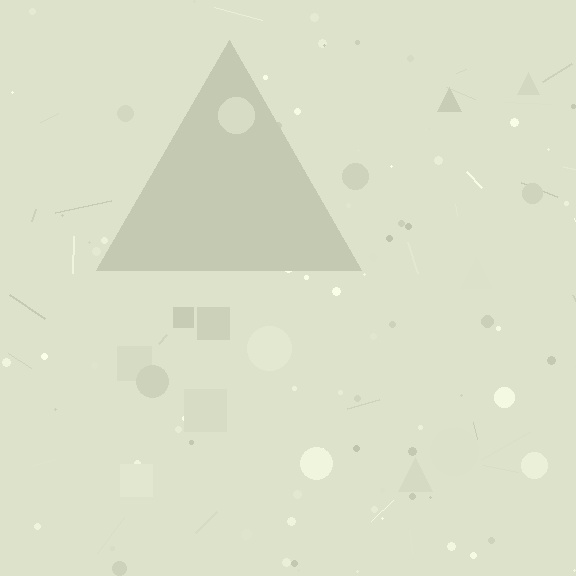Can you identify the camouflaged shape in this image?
The camouflaged shape is a triangle.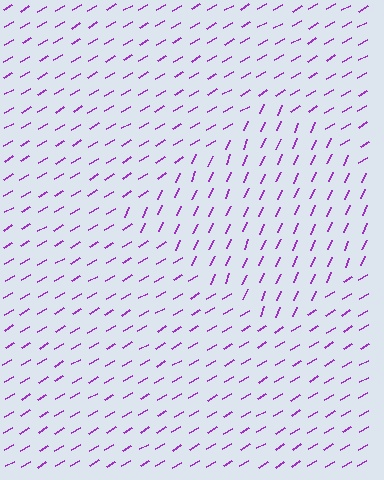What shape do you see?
I see a diamond.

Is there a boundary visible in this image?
Yes, there is a texture boundary formed by a change in line orientation.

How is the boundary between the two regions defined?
The boundary is defined purely by a change in line orientation (approximately 36 degrees difference). All lines are the same color and thickness.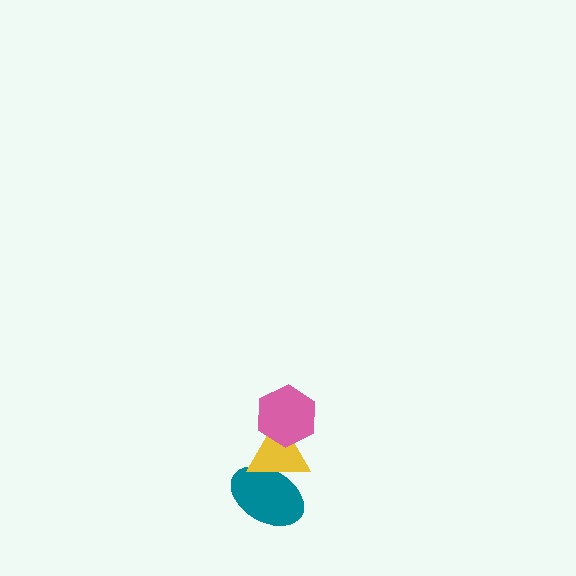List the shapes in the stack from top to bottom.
From top to bottom: the pink hexagon, the yellow triangle, the teal ellipse.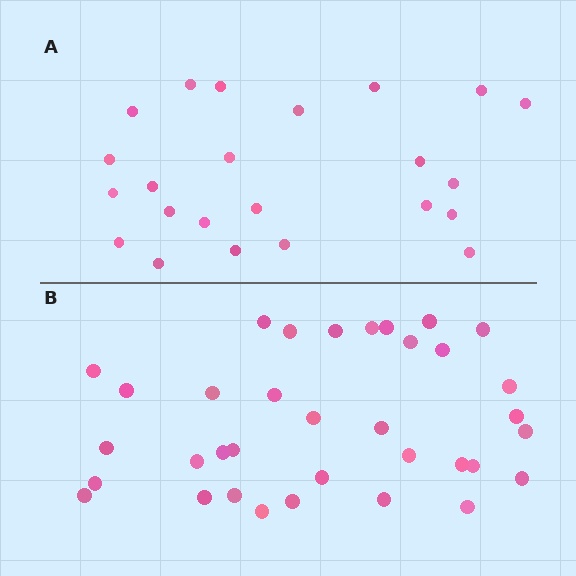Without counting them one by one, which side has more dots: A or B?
Region B (the bottom region) has more dots.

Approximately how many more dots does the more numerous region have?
Region B has roughly 12 or so more dots than region A.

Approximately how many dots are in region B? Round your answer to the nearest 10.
About 40 dots. (The exact count is 35, which rounds to 40.)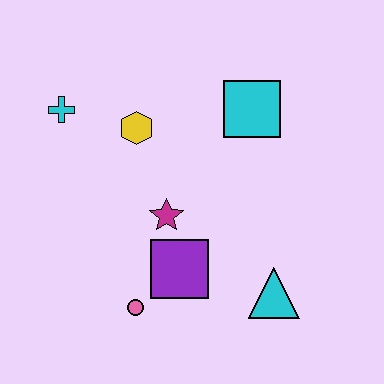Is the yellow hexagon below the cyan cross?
Yes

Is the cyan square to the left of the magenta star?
No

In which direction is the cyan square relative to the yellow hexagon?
The cyan square is to the right of the yellow hexagon.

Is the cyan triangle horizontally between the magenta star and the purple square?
No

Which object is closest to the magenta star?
The purple square is closest to the magenta star.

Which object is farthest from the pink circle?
The cyan square is farthest from the pink circle.